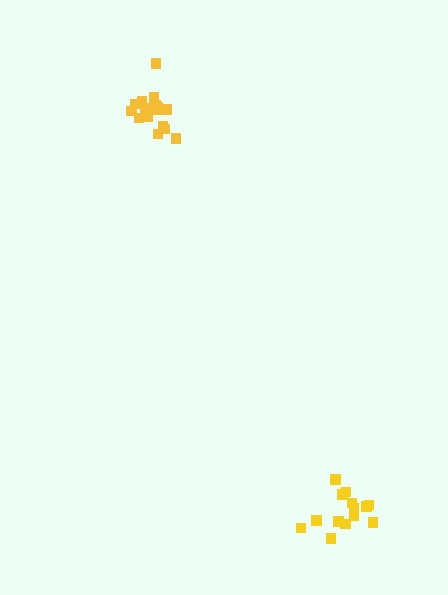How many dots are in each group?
Group 1: 14 dots, Group 2: 18 dots (32 total).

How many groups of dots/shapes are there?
There are 2 groups.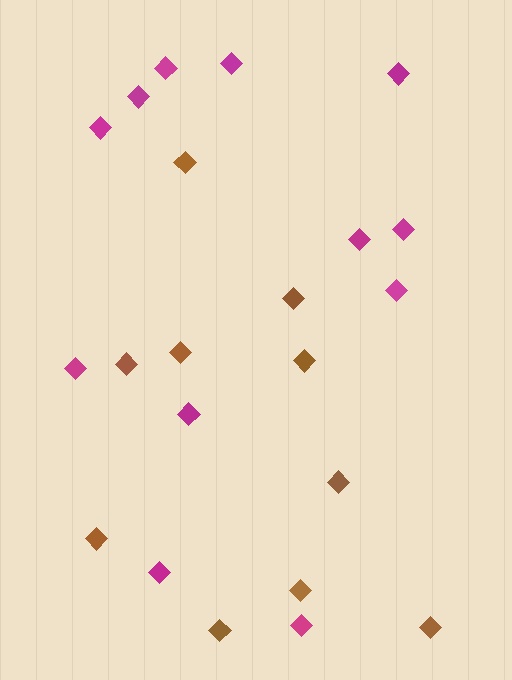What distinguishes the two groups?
There are 2 groups: one group of magenta diamonds (12) and one group of brown diamonds (10).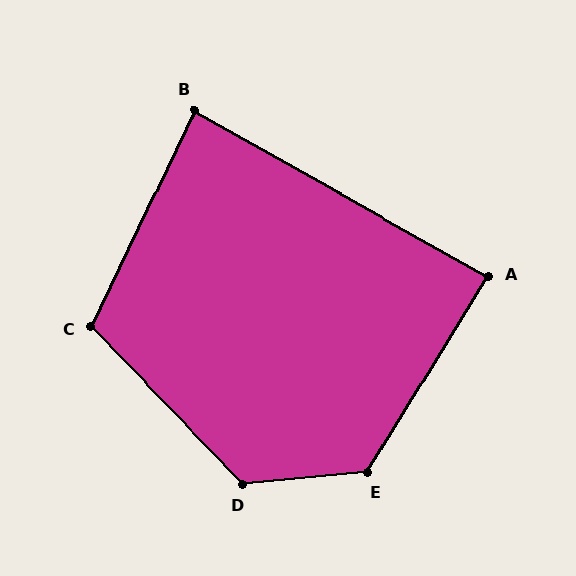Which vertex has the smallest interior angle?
B, at approximately 86 degrees.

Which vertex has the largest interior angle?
D, at approximately 129 degrees.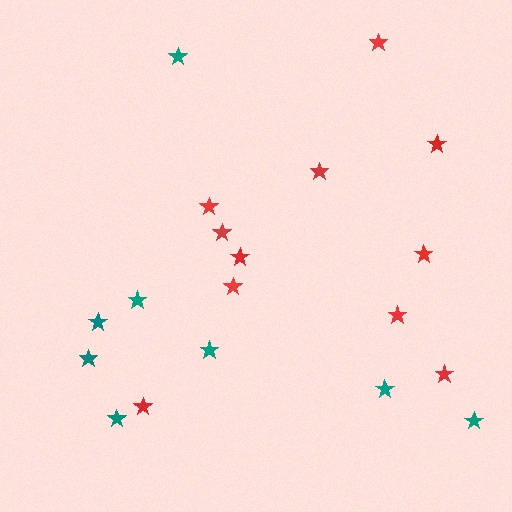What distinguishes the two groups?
There are 2 groups: one group of red stars (11) and one group of teal stars (8).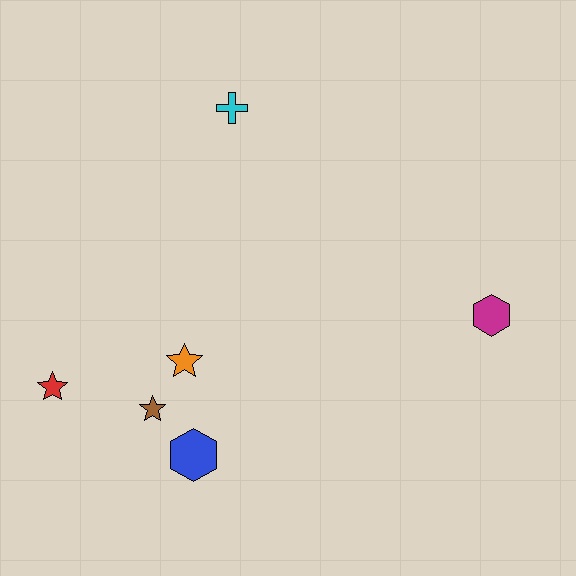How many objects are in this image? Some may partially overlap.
There are 6 objects.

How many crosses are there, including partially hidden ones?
There is 1 cross.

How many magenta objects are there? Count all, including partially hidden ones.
There is 1 magenta object.